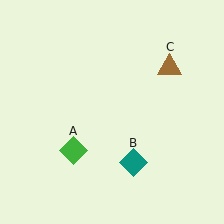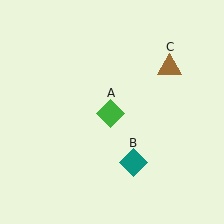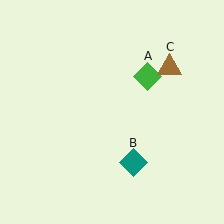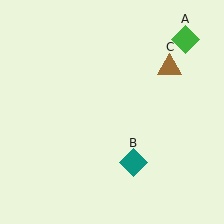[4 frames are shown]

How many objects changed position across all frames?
1 object changed position: green diamond (object A).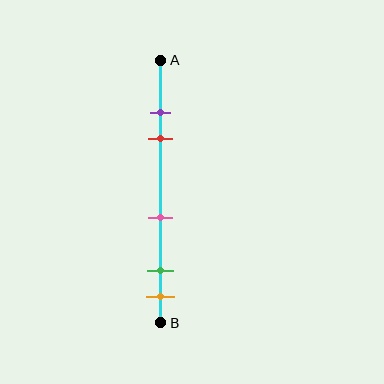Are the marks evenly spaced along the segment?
No, the marks are not evenly spaced.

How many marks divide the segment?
There are 5 marks dividing the segment.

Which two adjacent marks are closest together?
The purple and red marks are the closest adjacent pair.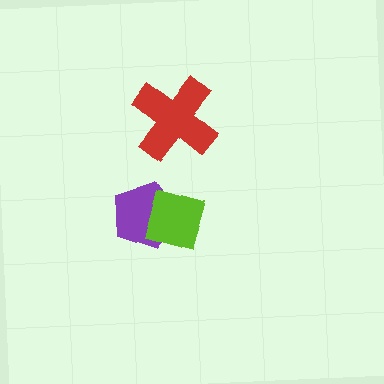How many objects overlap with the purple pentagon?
1 object overlaps with the purple pentagon.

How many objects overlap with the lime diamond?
1 object overlaps with the lime diamond.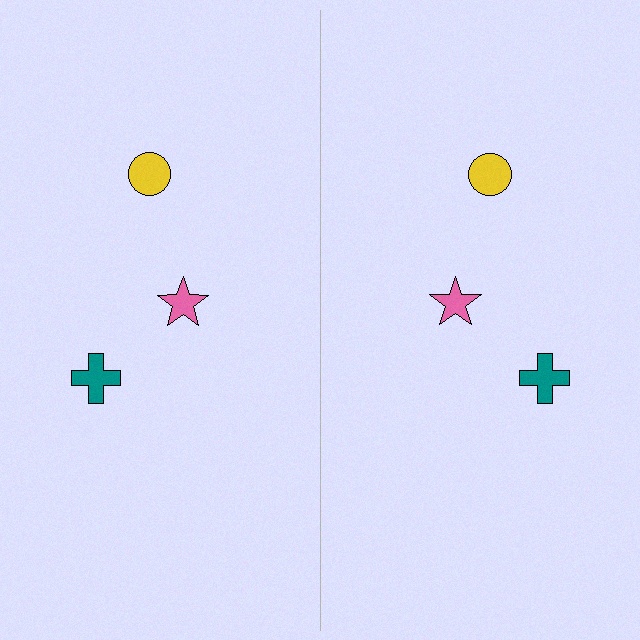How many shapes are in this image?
There are 6 shapes in this image.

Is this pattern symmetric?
Yes, this pattern has bilateral (reflection) symmetry.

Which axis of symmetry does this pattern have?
The pattern has a vertical axis of symmetry running through the center of the image.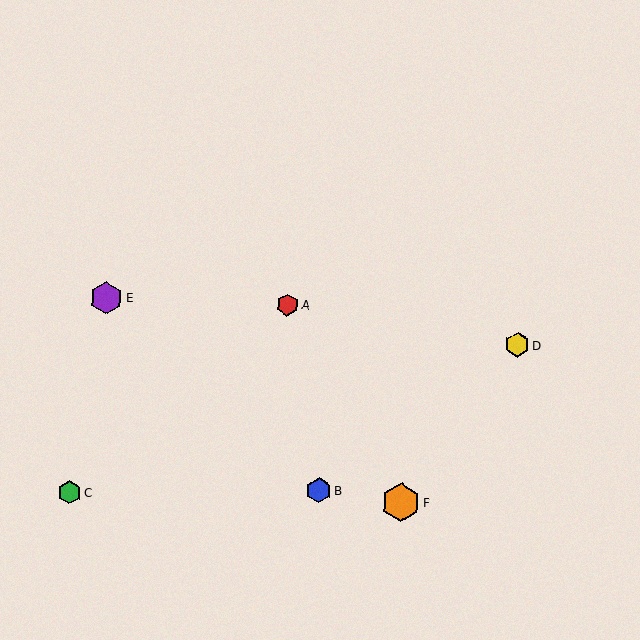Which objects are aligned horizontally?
Objects A, E are aligned horizontally.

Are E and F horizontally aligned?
No, E is at y≈298 and F is at y≈502.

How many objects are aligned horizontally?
2 objects (A, E) are aligned horizontally.